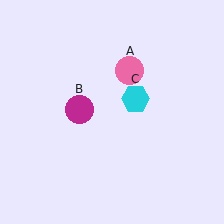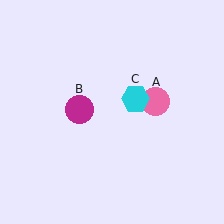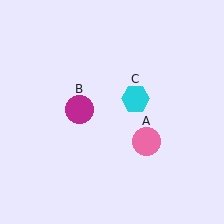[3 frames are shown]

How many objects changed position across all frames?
1 object changed position: pink circle (object A).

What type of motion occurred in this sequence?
The pink circle (object A) rotated clockwise around the center of the scene.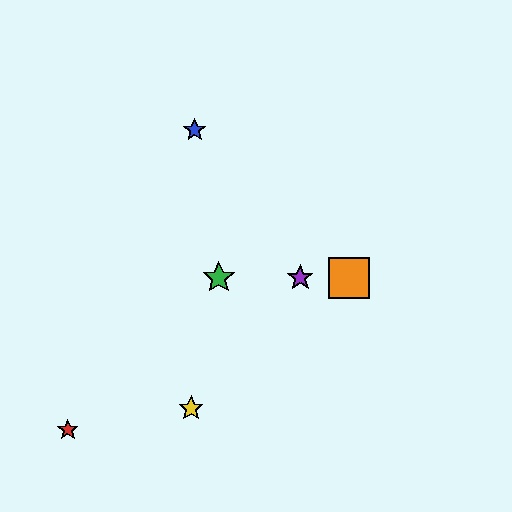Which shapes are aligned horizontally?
The green star, the purple star, the orange square are aligned horizontally.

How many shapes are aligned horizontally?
3 shapes (the green star, the purple star, the orange square) are aligned horizontally.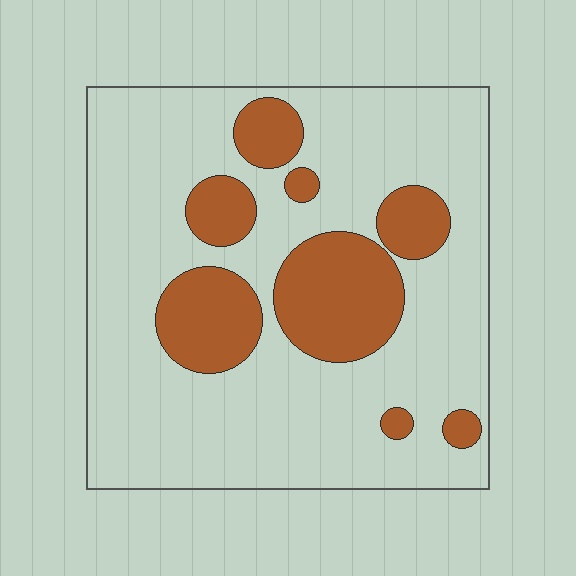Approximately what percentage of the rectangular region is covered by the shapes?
Approximately 25%.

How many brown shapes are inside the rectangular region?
8.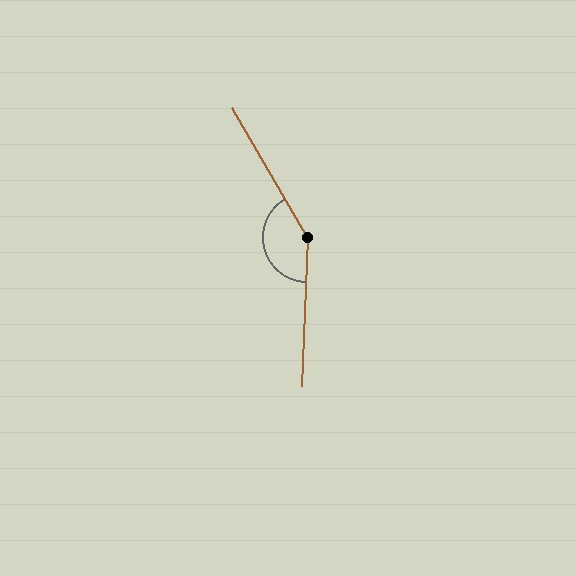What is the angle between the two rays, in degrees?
Approximately 147 degrees.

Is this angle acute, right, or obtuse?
It is obtuse.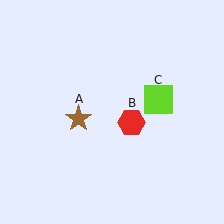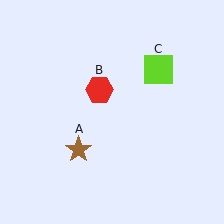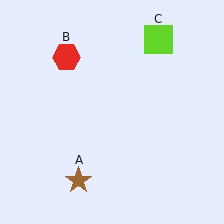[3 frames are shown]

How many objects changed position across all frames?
3 objects changed position: brown star (object A), red hexagon (object B), lime square (object C).